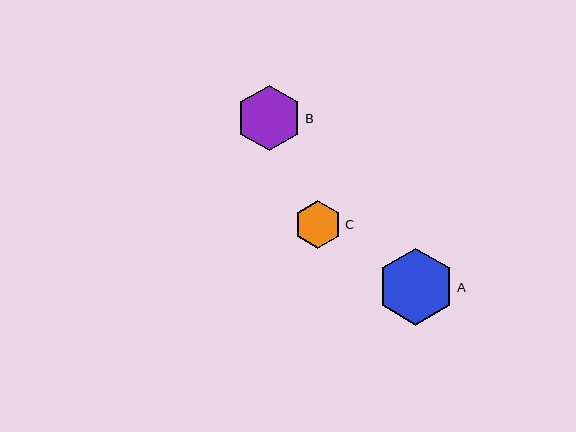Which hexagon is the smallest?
Hexagon C is the smallest with a size of approximately 48 pixels.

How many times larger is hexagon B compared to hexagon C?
Hexagon B is approximately 1.4 times the size of hexagon C.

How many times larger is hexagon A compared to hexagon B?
Hexagon A is approximately 1.2 times the size of hexagon B.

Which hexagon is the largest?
Hexagon A is the largest with a size of approximately 77 pixels.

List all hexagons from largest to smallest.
From largest to smallest: A, B, C.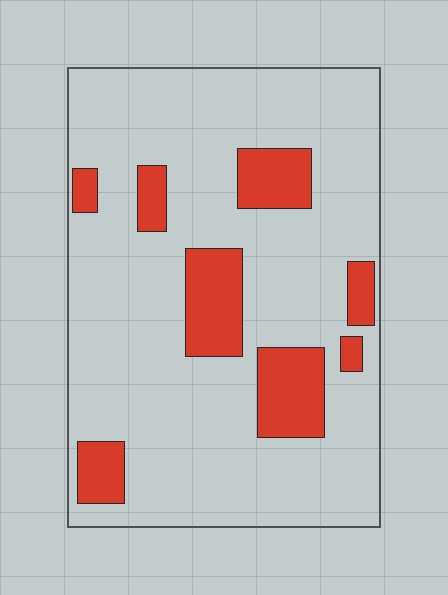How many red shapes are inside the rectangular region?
8.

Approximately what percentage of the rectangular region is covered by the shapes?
Approximately 20%.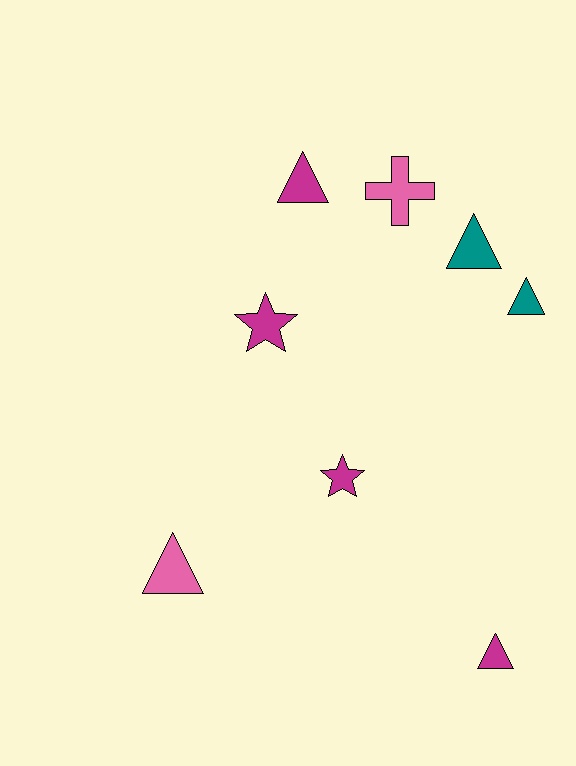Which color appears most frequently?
Magenta, with 4 objects.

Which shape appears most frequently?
Triangle, with 5 objects.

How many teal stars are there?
There are no teal stars.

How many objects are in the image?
There are 8 objects.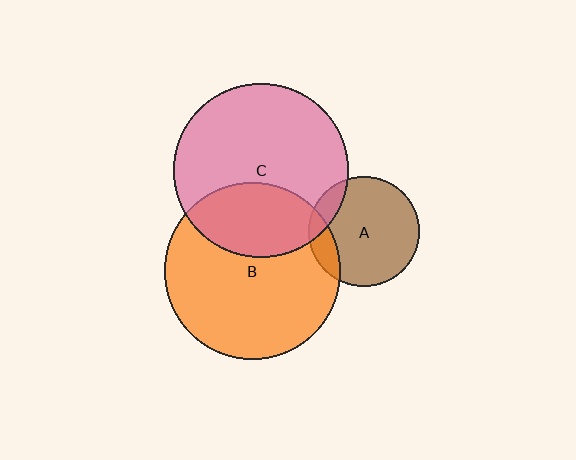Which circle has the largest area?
Circle B (orange).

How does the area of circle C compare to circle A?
Approximately 2.5 times.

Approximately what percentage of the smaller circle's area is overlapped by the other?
Approximately 15%.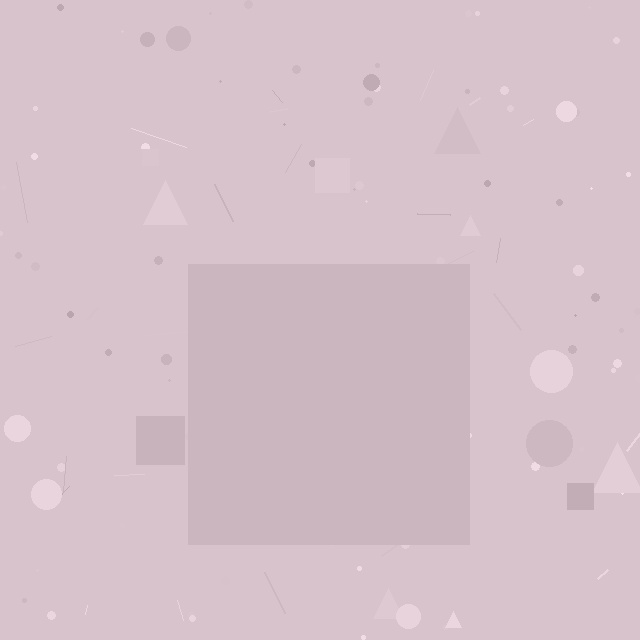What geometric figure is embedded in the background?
A square is embedded in the background.